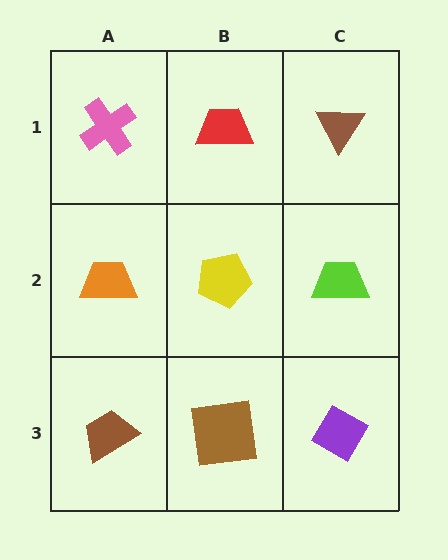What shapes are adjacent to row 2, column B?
A red trapezoid (row 1, column B), a brown square (row 3, column B), an orange trapezoid (row 2, column A), a lime trapezoid (row 2, column C).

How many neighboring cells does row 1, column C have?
2.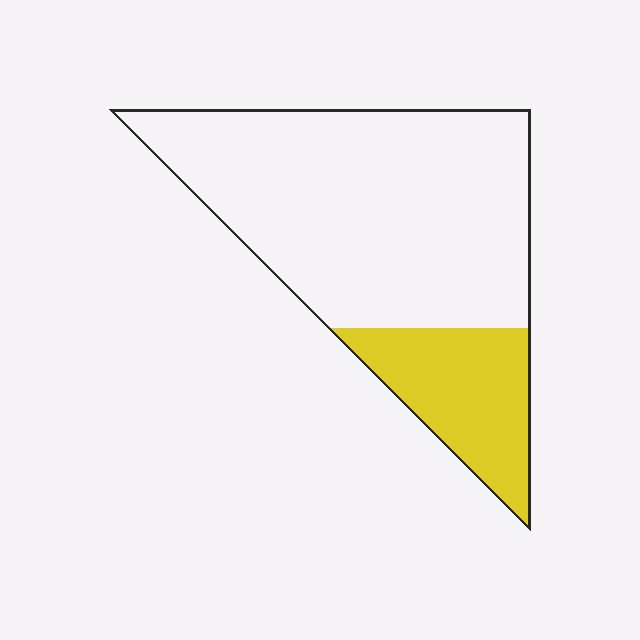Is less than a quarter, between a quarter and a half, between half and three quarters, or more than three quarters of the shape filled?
Less than a quarter.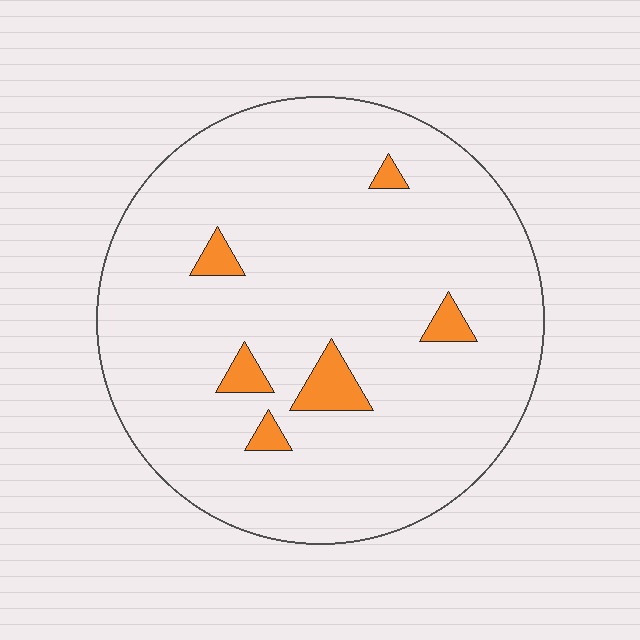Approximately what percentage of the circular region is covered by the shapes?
Approximately 5%.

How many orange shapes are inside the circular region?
6.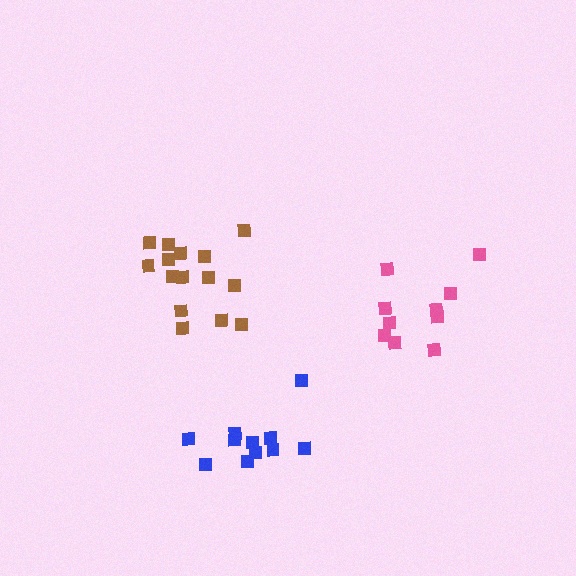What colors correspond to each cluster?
The clusters are colored: brown, blue, pink.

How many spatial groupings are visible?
There are 3 spatial groupings.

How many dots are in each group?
Group 1: 15 dots, Group 2: 11 dots, Group 3: 10 dots (36 total).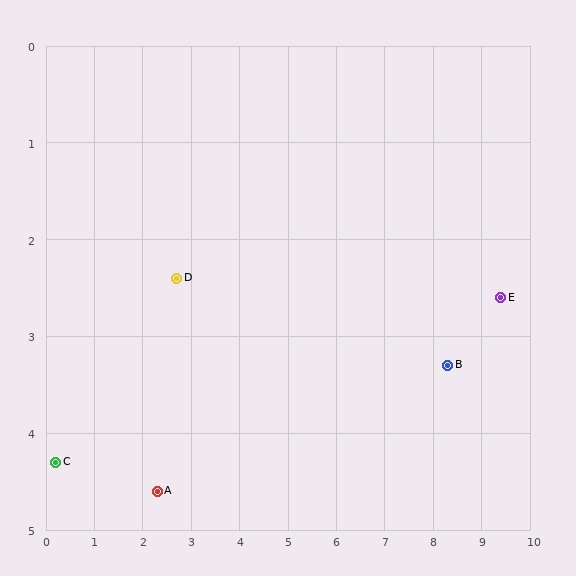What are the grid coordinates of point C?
Point C is at approximately (0.2, 4.3).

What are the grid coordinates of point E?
Point E is at approximately (9.4, 2.6).